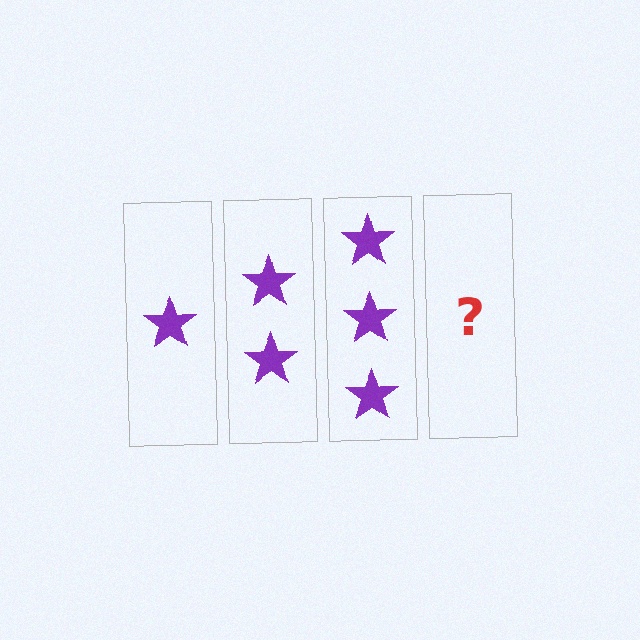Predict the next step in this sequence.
The next step is 4 stars.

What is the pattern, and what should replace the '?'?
The pattern is that each step adds one more star. The '?' should be 4 stars.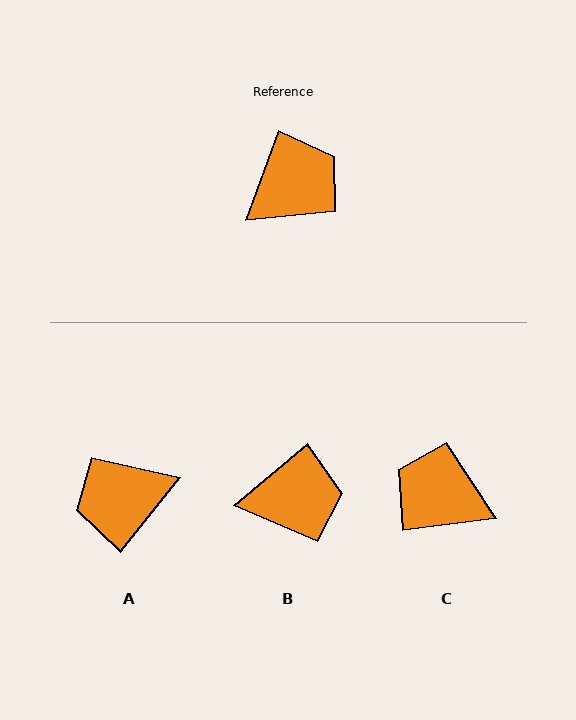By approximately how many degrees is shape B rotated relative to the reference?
Approximately 29 degrees clockwise.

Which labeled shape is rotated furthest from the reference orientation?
A, about 162 degrees away.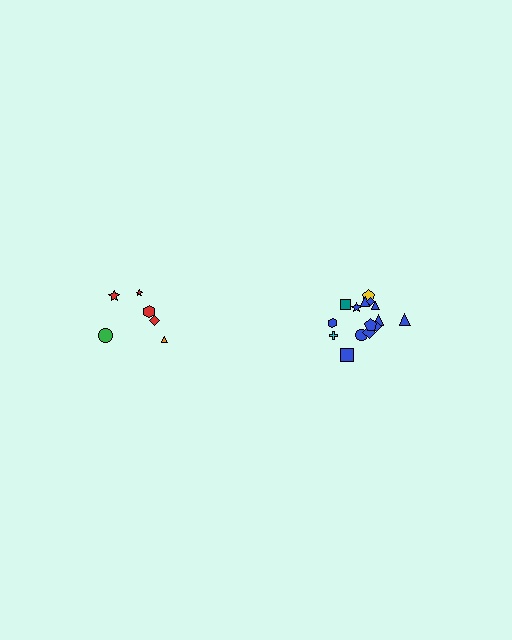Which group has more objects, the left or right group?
The right group.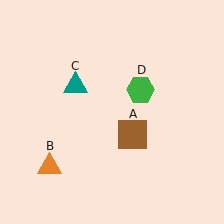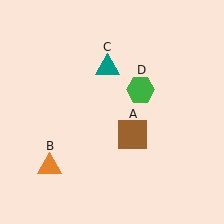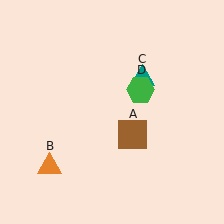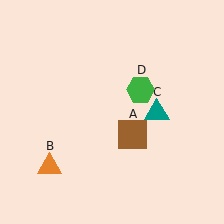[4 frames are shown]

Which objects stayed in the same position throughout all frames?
Brown square (object A) and orange triangle (object B) and green hexagon (object D) remained stationary.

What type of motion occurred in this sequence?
The teal triangle (object C) rotated clockwise around the center of the scene.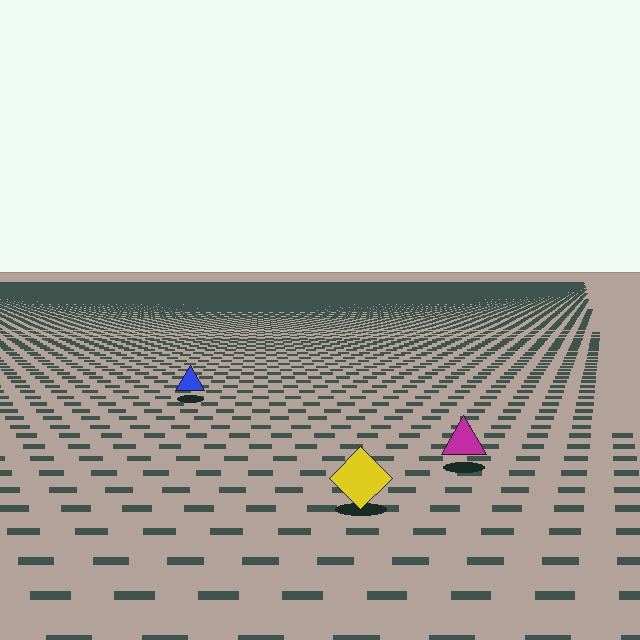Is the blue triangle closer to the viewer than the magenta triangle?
No. The magenta triangle is closer — you can tell from the texture gradient: the ground texture is coarser near it.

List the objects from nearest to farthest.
From nearest to farthest: the yellow diamond, the magenta triangle, the blue triangle.